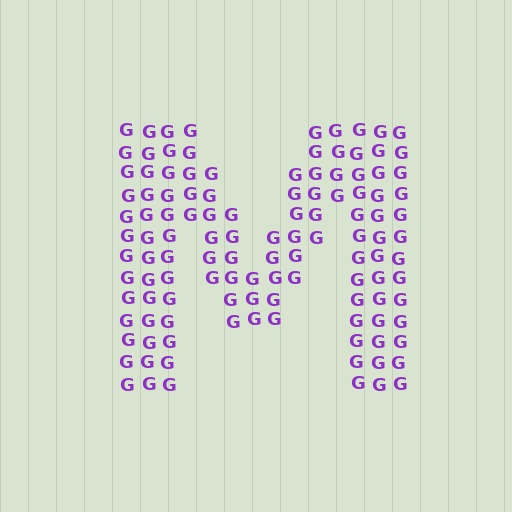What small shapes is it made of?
It is made of small letter G's.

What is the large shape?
The large shape is the letter M.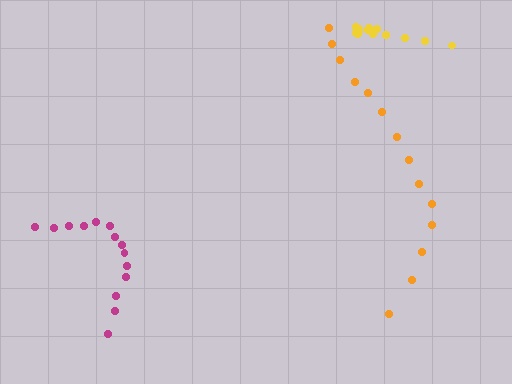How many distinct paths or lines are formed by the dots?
There are 3 distinct paths.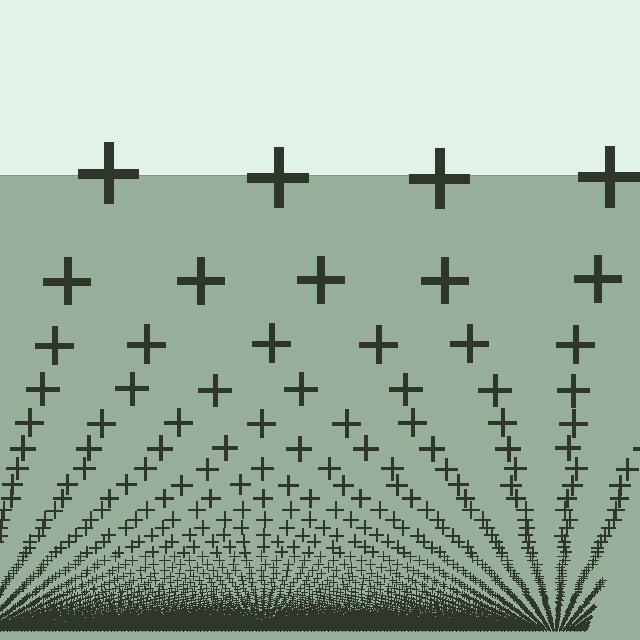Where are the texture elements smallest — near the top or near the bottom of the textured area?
Near the bottom.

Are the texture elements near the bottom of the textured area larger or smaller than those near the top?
Smaller. The gradient is inverted — elements near the bottom are smaller and denser.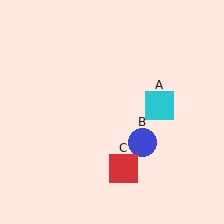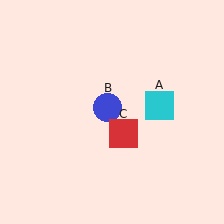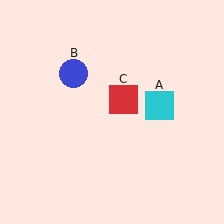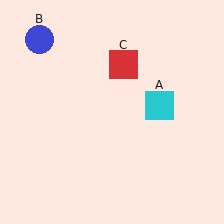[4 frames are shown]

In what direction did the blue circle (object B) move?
The blue circle (object B) moved up and to the left.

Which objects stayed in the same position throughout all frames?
Cyan square (object A) remained stationary.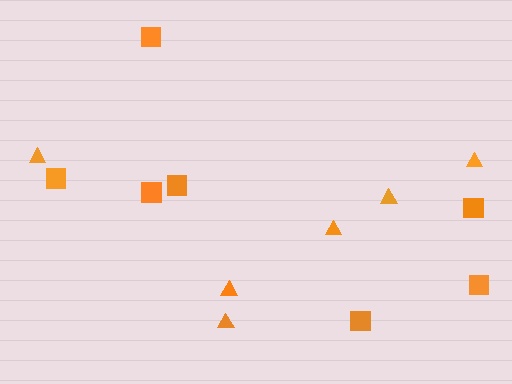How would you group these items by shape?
There are 2 groups: one group of triangles (6) and one group of squares (7).